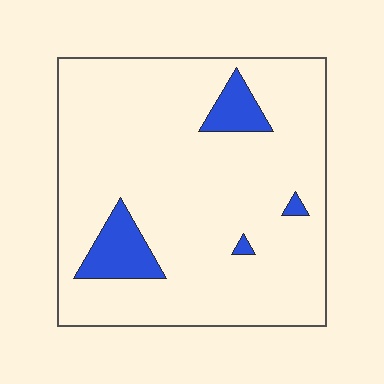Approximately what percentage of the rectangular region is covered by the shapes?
Approximately 10%.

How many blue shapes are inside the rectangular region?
4.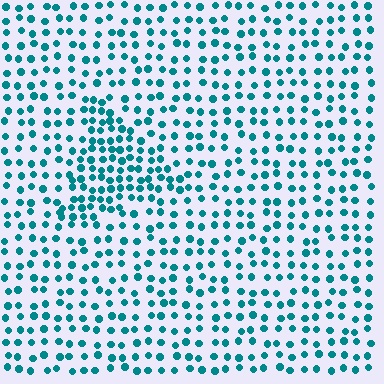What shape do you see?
I see a triangle.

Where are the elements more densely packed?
The elements are more densely packed inside the triangle boundary.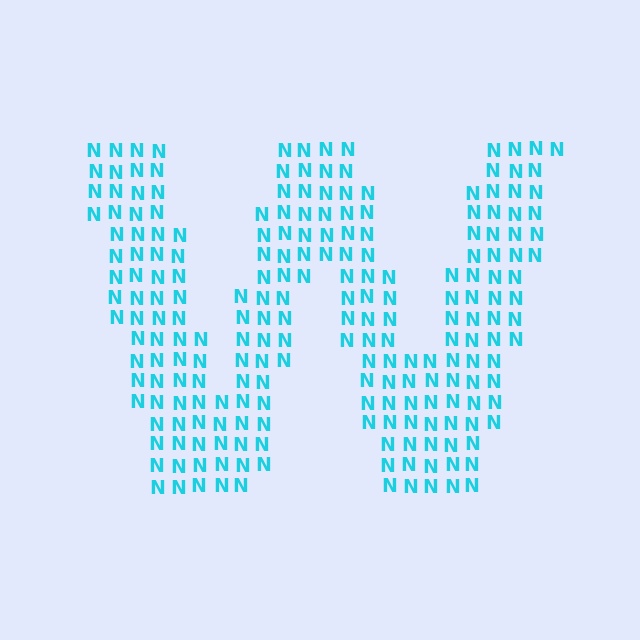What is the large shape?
The large shape is the letter W.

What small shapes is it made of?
It is made of small letter N's.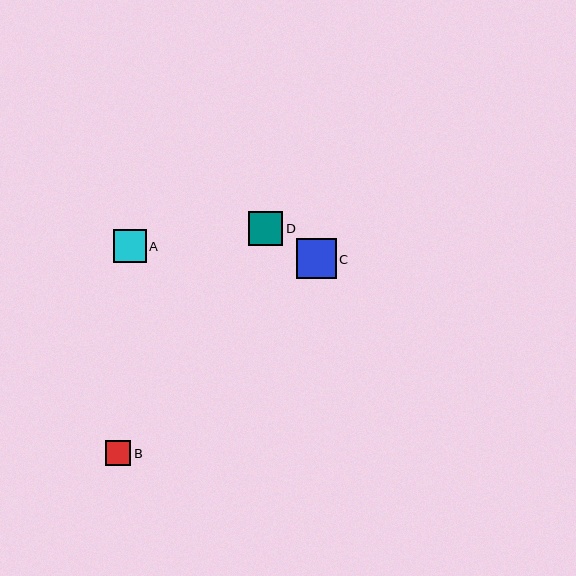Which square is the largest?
Square C is the largest with a size of approximately 40 pixels.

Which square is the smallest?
Square B is the smallest with a size of approximately 26 pixels.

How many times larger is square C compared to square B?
Square C is approximately 1.5 times the size of square B.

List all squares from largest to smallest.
From largest to smallest: C, D, A, B.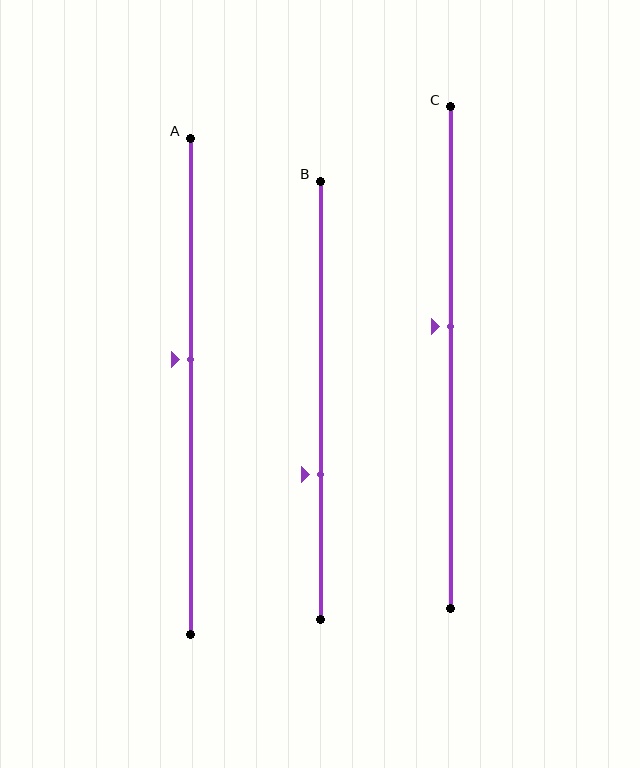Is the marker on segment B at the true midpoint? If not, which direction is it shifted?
No, the marker on segment B is shifted downward by about 17% of the segment length.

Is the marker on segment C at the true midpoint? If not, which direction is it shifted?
No, the marker on segment C is shifted upward by about 6% of the segment length.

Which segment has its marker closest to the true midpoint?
Segment A has its marker closest to the true midpoint.